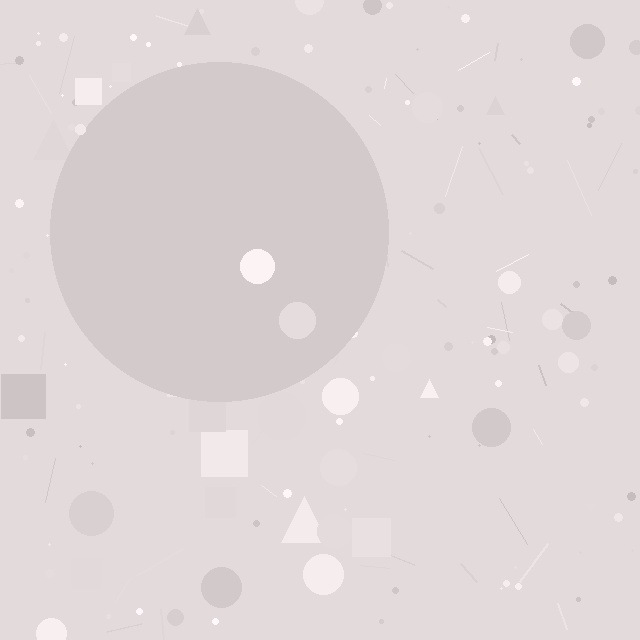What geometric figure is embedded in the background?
A circle is embedded in the background.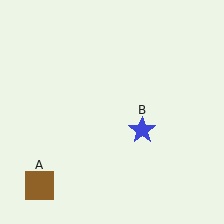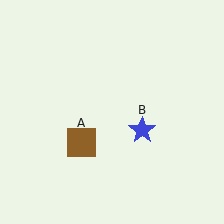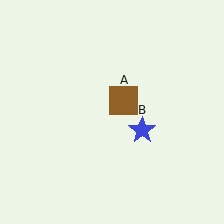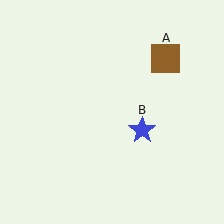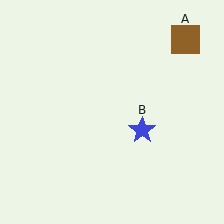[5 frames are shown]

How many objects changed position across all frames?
1 object changed position: brown square (object A).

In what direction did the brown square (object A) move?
The brown square (object A) moved up and to the right.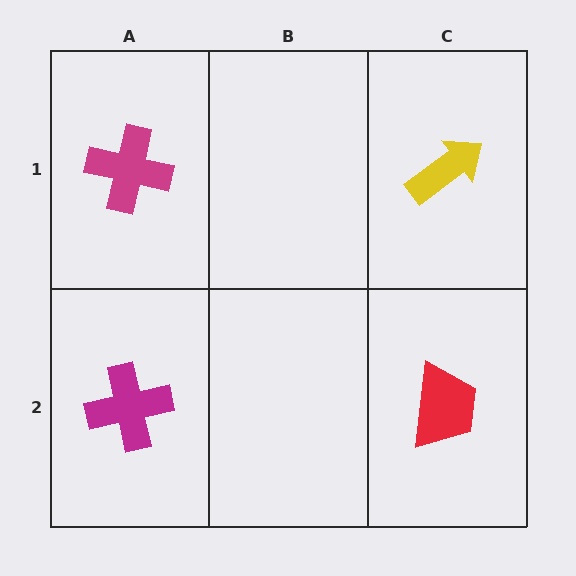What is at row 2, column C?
A red trapezoid.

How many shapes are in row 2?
2 shapes.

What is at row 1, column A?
A magenta cross.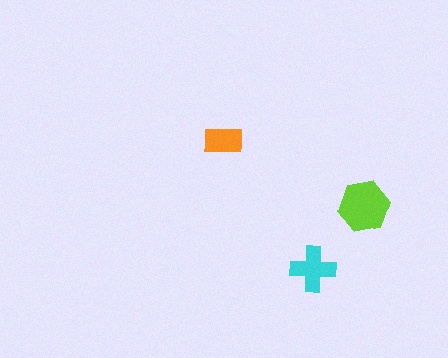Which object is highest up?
The orange rectangle is topmost.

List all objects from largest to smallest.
The lime hexagon, the cyan cross, the orange rectangle.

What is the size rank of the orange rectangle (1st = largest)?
3rd.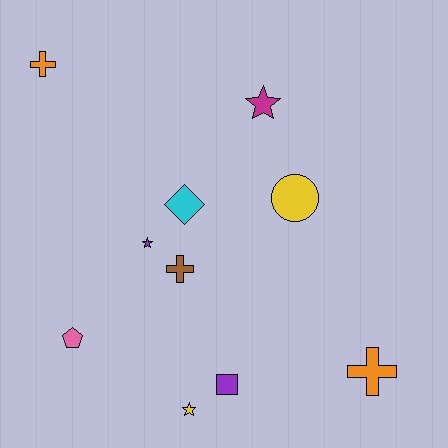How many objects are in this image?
There are 10 objects.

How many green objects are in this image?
There are no green objects.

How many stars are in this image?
There are 3 stars.